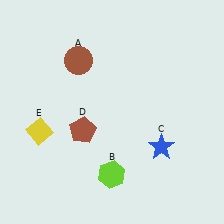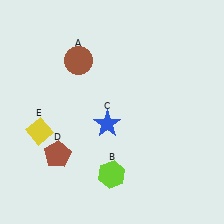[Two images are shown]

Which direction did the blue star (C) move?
The blue star (C) moved left.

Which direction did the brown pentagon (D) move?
The brown pentagon (D) moved left.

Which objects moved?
The objects that moved are: the blue star (C), the brown pentagon (D).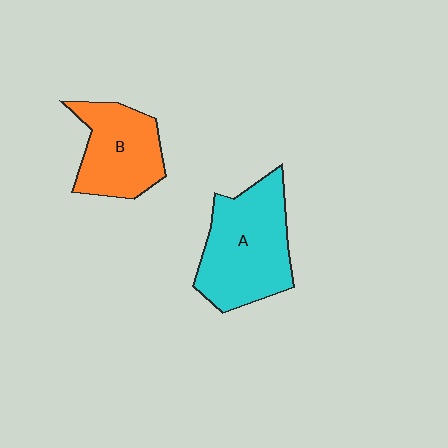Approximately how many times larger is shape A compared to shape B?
Approximately 1.4 times.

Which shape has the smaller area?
Shape B (orange).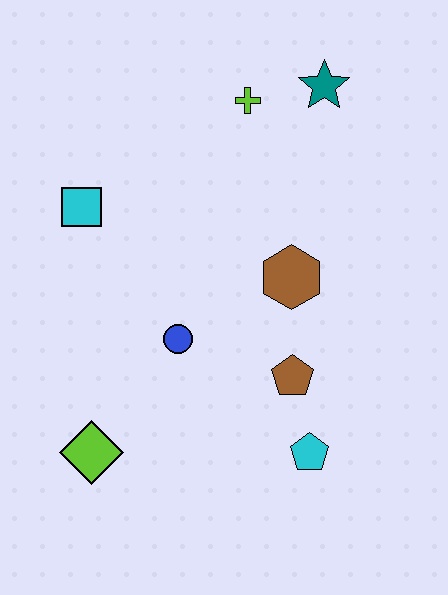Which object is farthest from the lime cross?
The lime diamond is farthest from the lime cross.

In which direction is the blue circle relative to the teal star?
The blue circle is below the teal star.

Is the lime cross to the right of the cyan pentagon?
No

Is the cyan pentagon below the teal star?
Yes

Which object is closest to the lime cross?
The teal star is closest to the lime cross.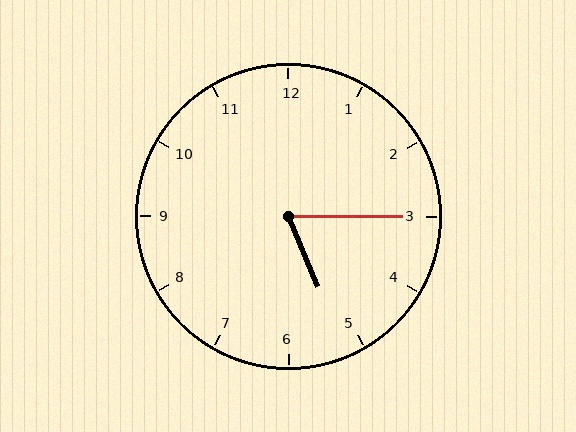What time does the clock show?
5:15.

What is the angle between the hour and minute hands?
Approximately 68 degrees.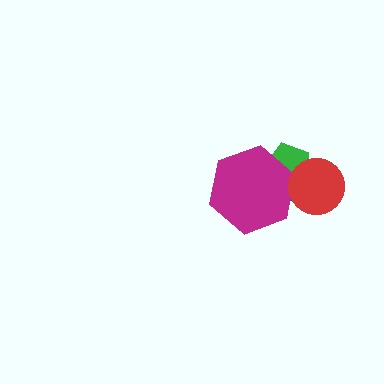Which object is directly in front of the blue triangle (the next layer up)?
The green pentagon is directly in front of the blue triangle.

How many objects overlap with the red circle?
3 objects overlap with the red circle.